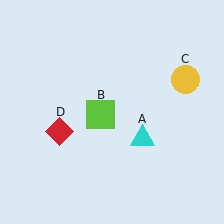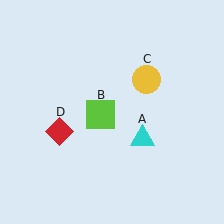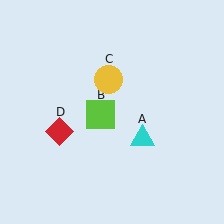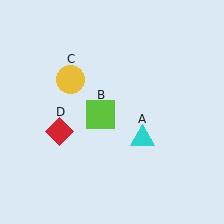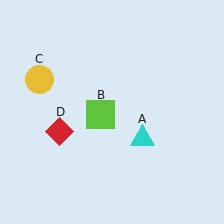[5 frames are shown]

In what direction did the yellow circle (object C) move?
The yellow circle (object C) moved left.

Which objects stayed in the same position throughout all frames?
Cyan triangle (object A) and lime square (object B) and red diamond (object D) remained stationary.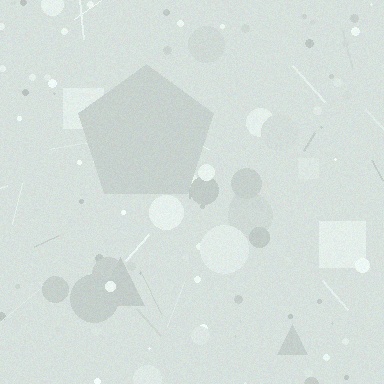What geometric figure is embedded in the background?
A pentagon is embedded in the background.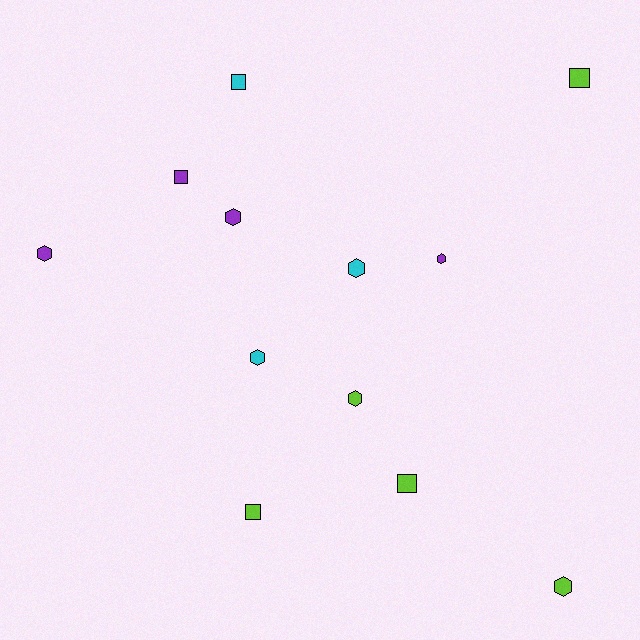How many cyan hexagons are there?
There are 2 cyan hexagons.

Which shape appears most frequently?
Hexagon, with 7 objects.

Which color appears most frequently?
Lime, with 5 objects.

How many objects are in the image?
There are 12 objects.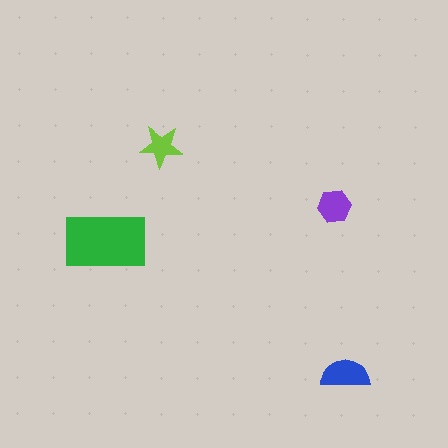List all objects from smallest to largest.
The lime star, the purple hexagon, the blue semicircle, the green rectangle.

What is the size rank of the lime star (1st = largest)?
4th.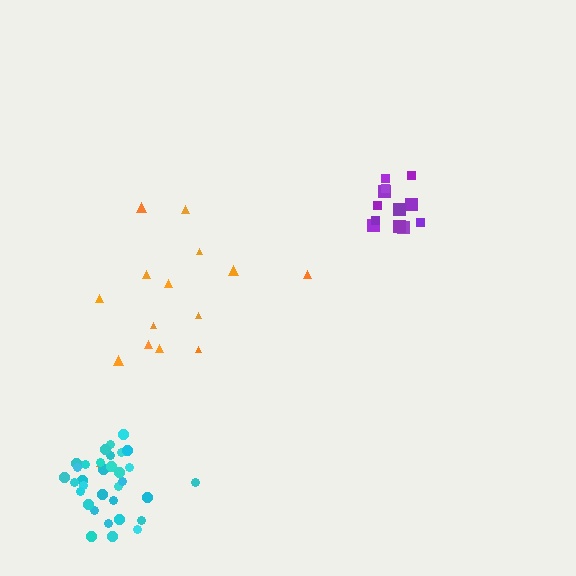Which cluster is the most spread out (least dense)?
Orange.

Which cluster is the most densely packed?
Cyan.